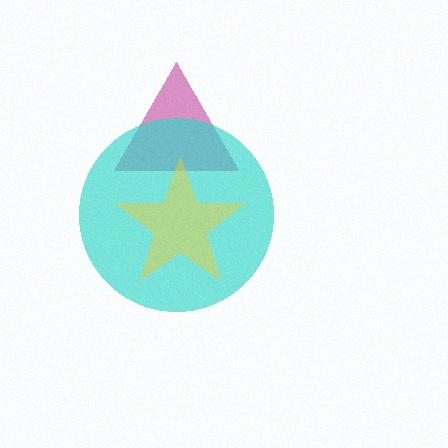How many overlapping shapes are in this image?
There are 3 overlapping shapes in the image.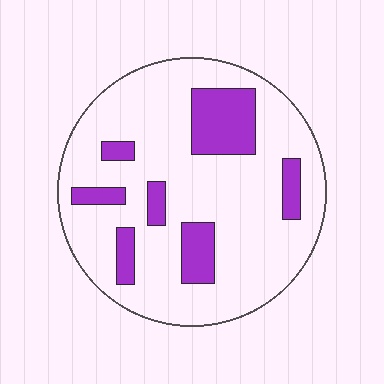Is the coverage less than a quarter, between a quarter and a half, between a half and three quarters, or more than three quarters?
Less than a quarter.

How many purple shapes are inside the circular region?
7.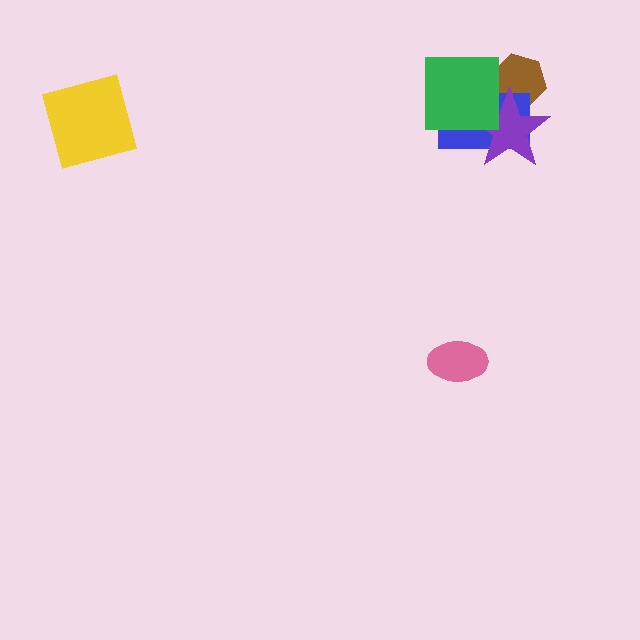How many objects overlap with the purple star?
3 objects overlap with the purple star.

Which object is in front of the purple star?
The green square is in front of the purple star.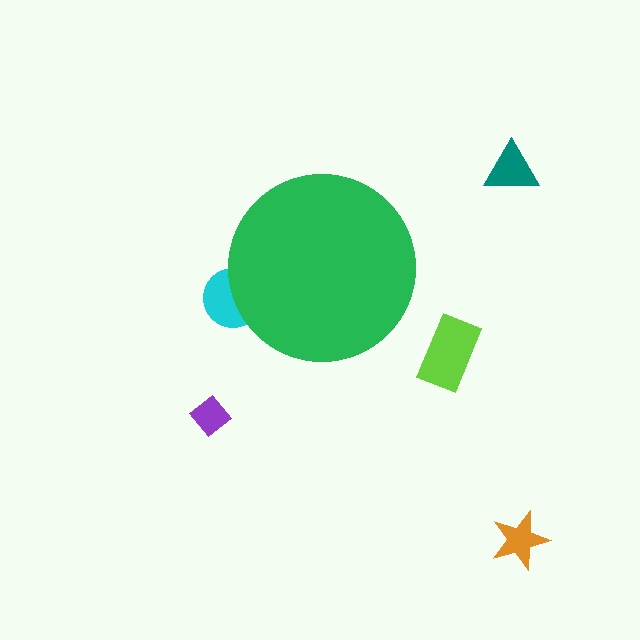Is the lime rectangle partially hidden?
No, the lime rectangle is fully visible.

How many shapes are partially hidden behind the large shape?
1 shape is partially hidden.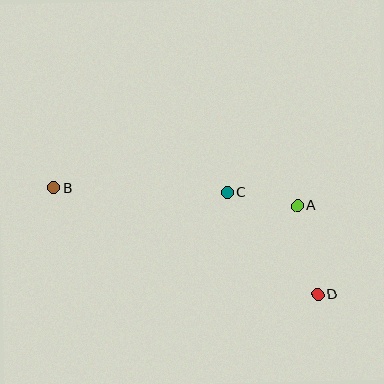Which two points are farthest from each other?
Points B and D are farthest from each other.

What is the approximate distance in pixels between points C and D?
The distance between C and D is approximately 136 pixels.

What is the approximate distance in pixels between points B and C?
The distance between B and C is approximately 174 pixels.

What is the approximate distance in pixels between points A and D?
The distance between A and D is approximately 91 pixels.